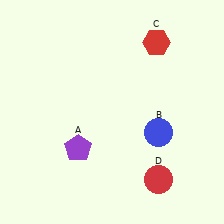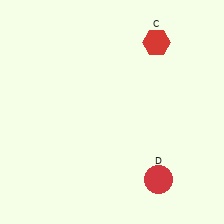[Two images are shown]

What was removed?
The blue circle (B), the purple pentagon (A) were removed in Image 2.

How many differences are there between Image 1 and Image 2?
There are 2 differences between the two images.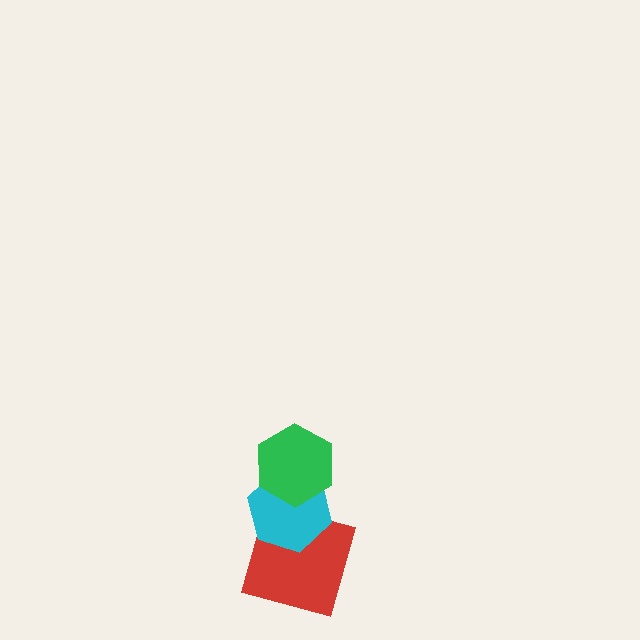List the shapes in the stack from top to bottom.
From top to bottom: the green hexagon, the cyan hexagon, the red square.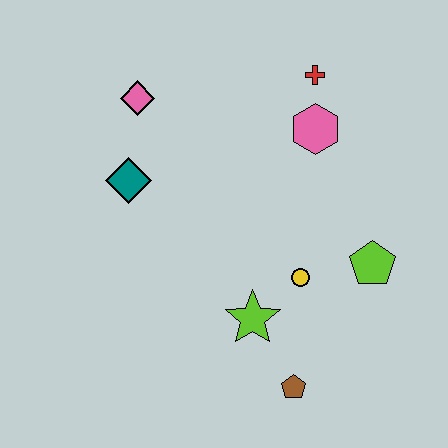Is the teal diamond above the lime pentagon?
Yes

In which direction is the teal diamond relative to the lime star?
The teal diamond is above the lime star.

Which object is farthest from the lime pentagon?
The pink diamond is farthest from the lime pentagon.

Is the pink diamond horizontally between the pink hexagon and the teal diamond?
Yes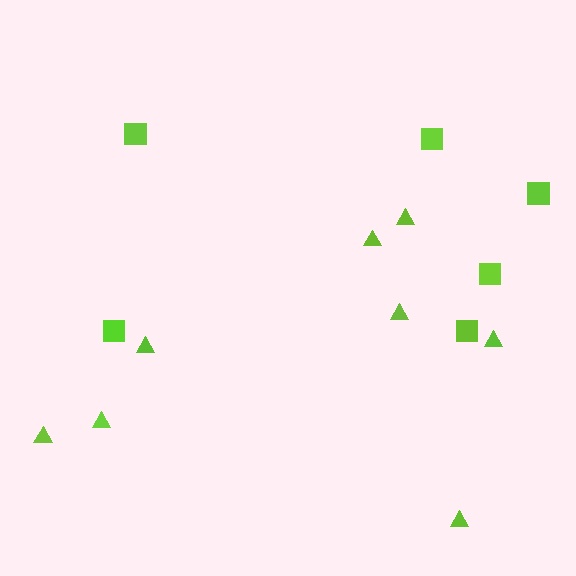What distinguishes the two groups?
There are 2 groups: one group of triangles (8) and one group of squares (6).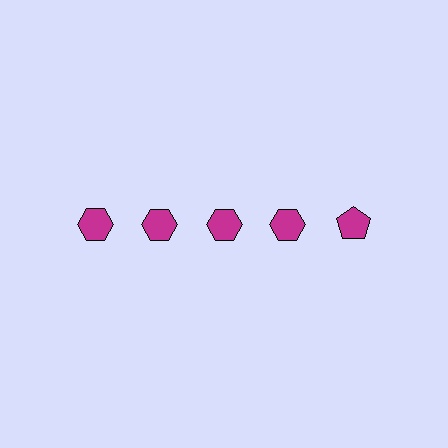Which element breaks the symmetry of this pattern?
The magenta pentagon in the top row, rightmost column breaks the symmetry. All other shapes are magenta hexagons.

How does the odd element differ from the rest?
It has a different shape: pentagon instead of hexagon.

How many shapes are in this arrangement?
There are 5 shapes arranged in a grid pattern.